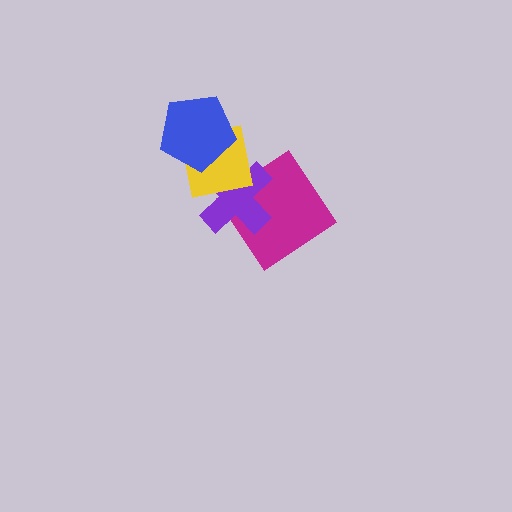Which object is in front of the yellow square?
The blue pentagon is in front of the yellow square.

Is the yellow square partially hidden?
Yes, it is partially covered by another shape.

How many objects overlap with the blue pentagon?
1 object overlaps with the blue pentagon.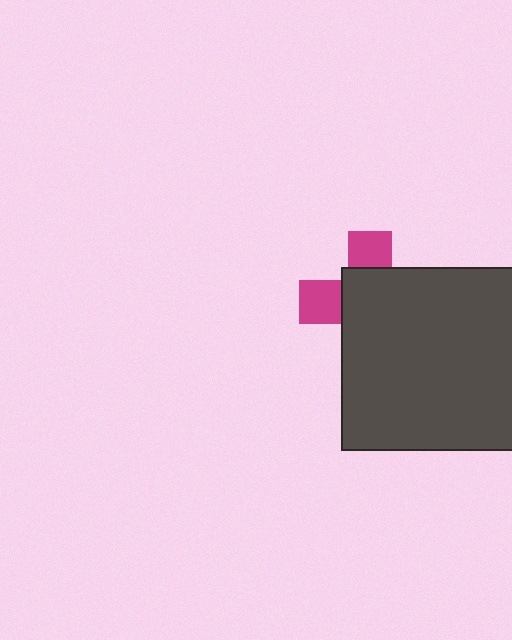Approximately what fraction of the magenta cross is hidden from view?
Roughly 68% of the magenta cross is hidden behind the dark gray rectangle.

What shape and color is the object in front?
The object in front is a dark gray rectangle.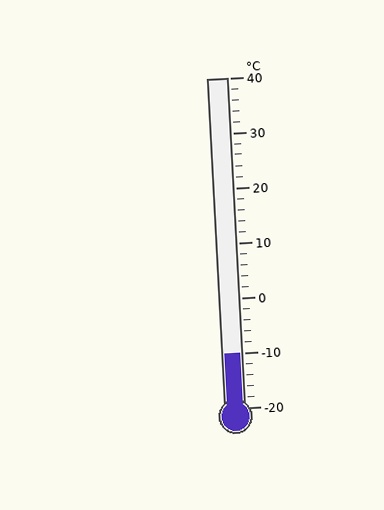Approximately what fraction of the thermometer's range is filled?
The thermometer is filled to approximately 15% of its range.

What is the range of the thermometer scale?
The thermometer scale ranges from -20°C to 40°C.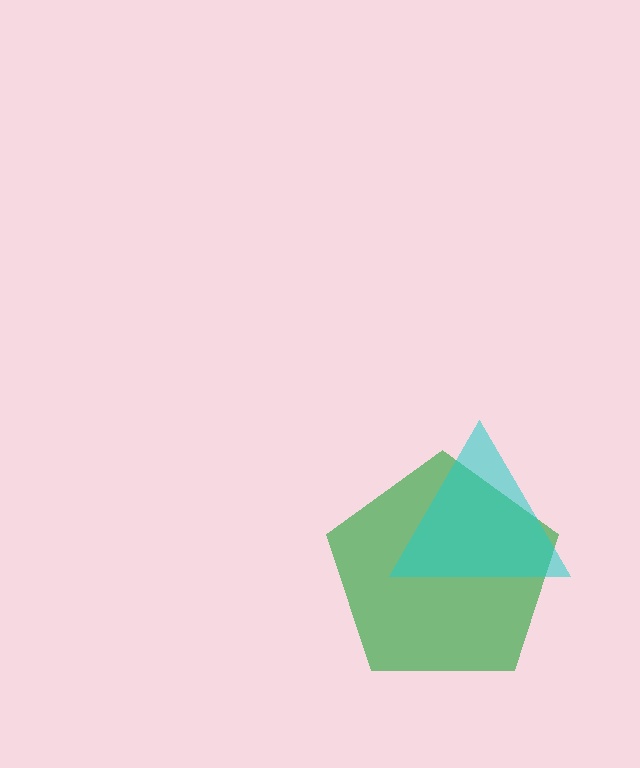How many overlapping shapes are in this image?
There are 2 overlapping shapes in the image.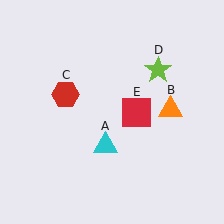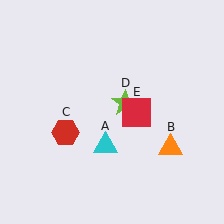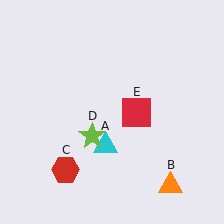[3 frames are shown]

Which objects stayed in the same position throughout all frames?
Cyan triangle (object A) and red square (object E) remained stationary.